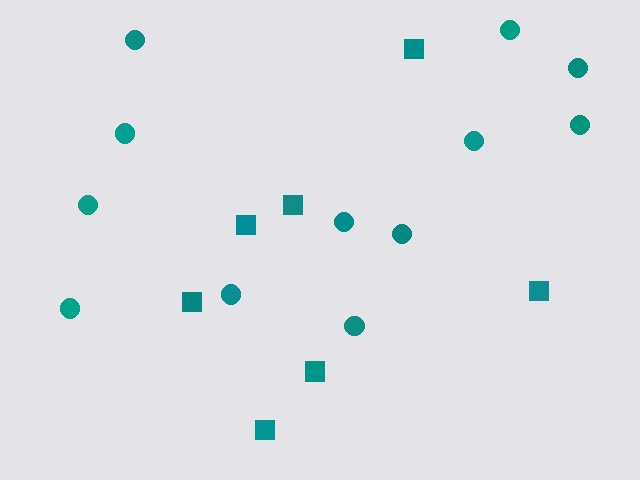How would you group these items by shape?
There are 2 groups: one group of circles (12) and one group of squares (7).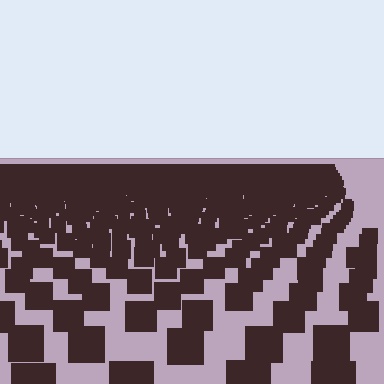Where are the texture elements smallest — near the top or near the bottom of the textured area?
Near the top.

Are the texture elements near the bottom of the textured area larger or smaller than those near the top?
Larger. Near the bottom, elements are closer to the viewer and appear at a bigger on-screen size.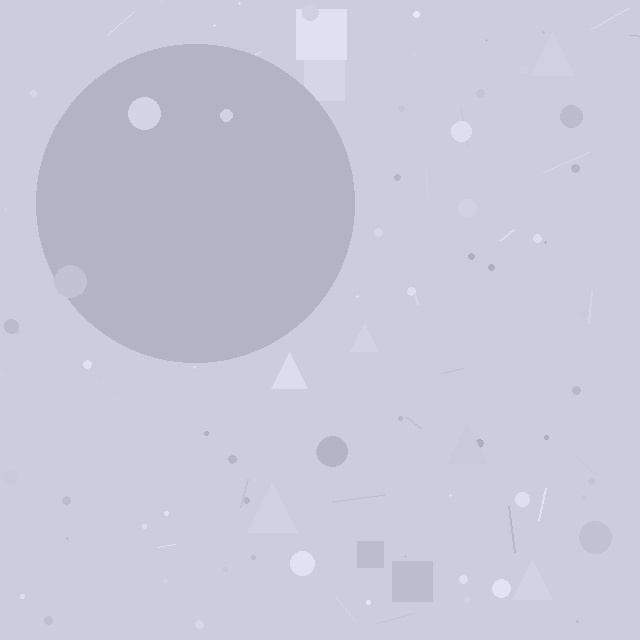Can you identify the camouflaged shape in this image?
The camouflaged shape is a circle.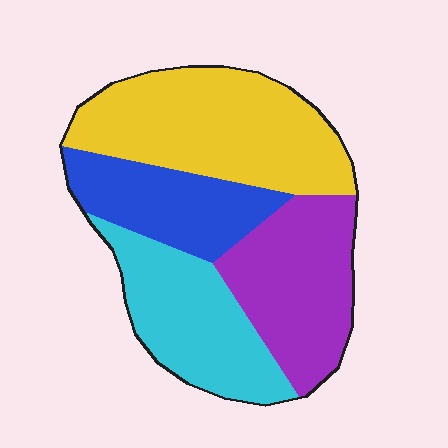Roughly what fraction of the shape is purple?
Purple takes up about one quarter (1/4) of the shape.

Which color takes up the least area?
Blue, at roughly 20%.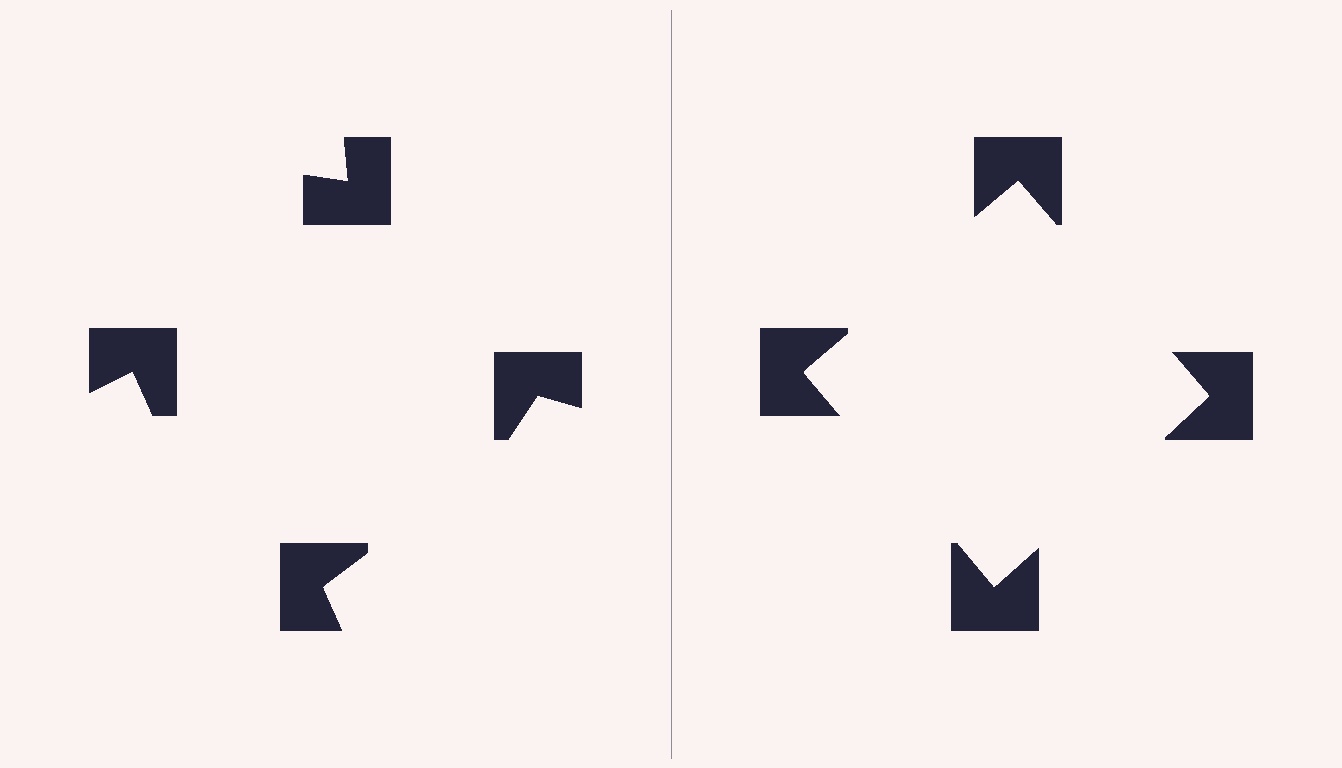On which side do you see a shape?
An illusory square appears on the right side. On the left side the wedge cuts are rotated, so no coherent shape forms.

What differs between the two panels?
The notched squares are positioned identically on both sides; only the wedge orientations differ. On the right they align to a square; on the left they are misaligned.